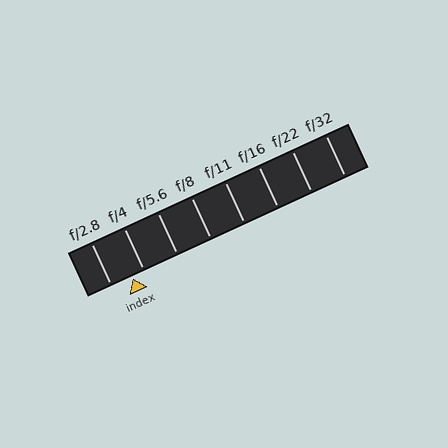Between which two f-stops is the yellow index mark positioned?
The index mark is between f/2.8 and f/4.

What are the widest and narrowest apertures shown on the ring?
The widest aperture shown is f/2.8 and the narrowest is f/32.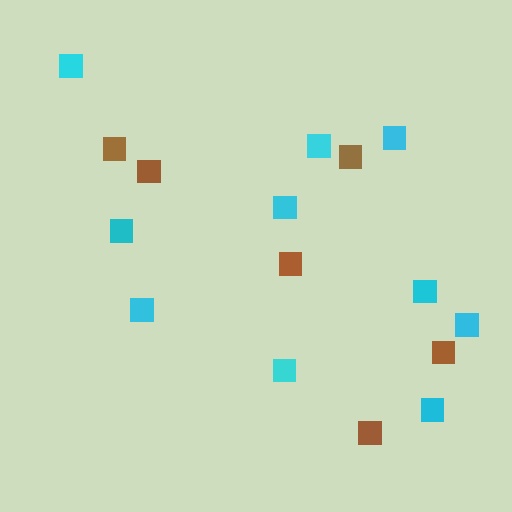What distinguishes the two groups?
There are 2 groups: one group of cyan squares (10) and one group of brown squares (6).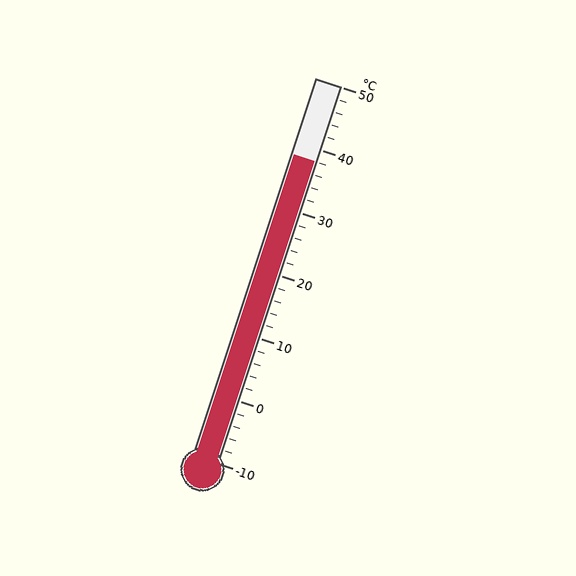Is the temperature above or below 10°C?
The temperature is above 10°C.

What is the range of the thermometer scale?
The thermometer scale ranges from -10°C to 50°C.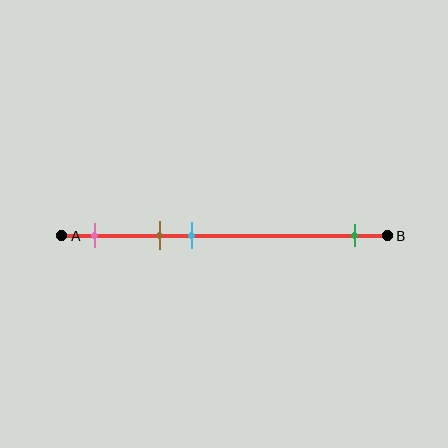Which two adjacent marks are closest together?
The brown and cyan marks are the closest adjacent pair.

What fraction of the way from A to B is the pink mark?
The pink mark is approximately 10% (0.1) of the way from A to B.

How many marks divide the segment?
There are 4 marks dividing the segment.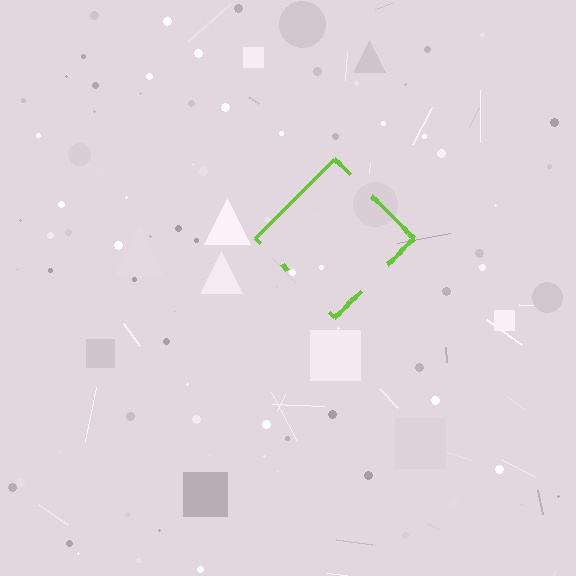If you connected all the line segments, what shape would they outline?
They would outline a diamond.